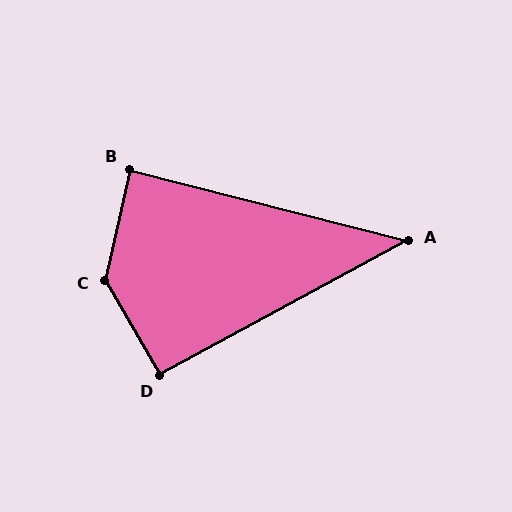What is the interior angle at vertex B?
Approximately 88 degrees (approximately right).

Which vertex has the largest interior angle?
C, at approximately 137 degrees.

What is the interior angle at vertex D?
Approximately 92 degrees (approximately right).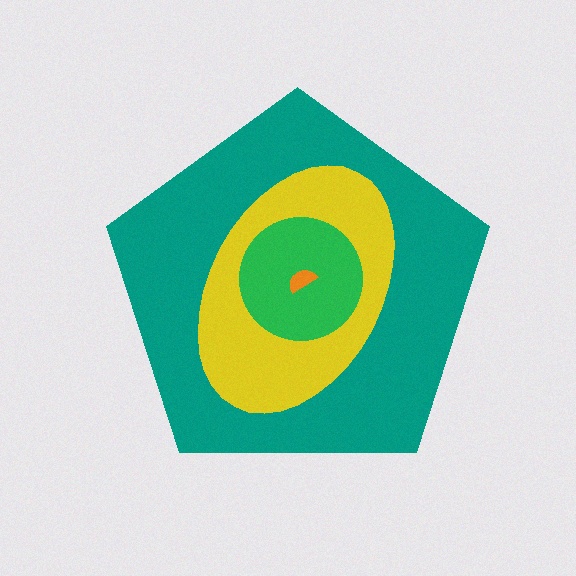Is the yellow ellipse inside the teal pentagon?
Yes.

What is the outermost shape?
The teal pentagon.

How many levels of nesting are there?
4.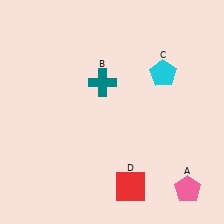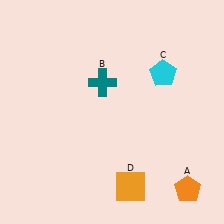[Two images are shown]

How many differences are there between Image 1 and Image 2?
There are 2 differences between the two images.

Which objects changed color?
A changed from pink to orange. D changed from red to orange.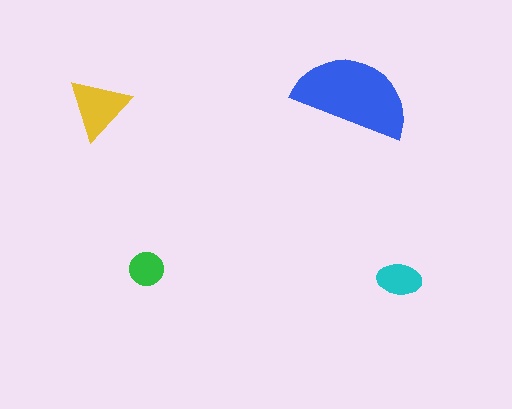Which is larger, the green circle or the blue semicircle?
The blue semicircle.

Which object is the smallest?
The green circle.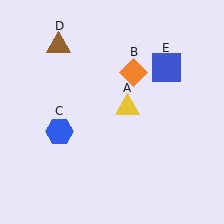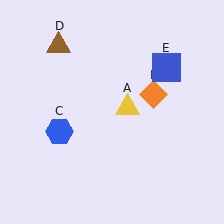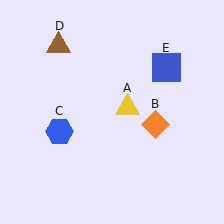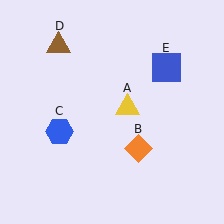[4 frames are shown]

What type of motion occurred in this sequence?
The orange diamond (object B) rotated clockwise around the center of the scene.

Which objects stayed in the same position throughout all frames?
Yellow triangle (object A) and blue hexagon (object C) and brown triangle (object D) and blue square (object E) remained stationary.